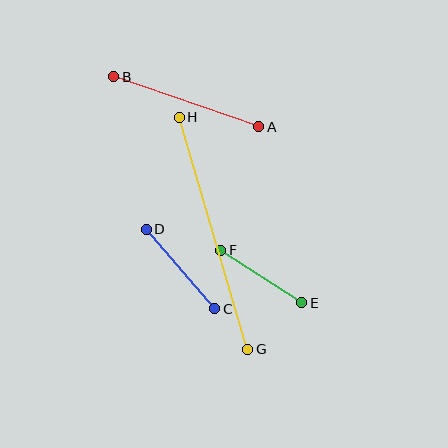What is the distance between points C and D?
The distance is approximately 105 pixels.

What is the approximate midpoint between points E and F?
The midpoint is at approximately (261, 277) pixels.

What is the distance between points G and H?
The distance is approximately 242 pixels.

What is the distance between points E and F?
The distance is approximately 97 pixels.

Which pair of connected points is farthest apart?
Points G and H are farthest apart.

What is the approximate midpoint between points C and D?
The midpoint is at approximately (180, 269) pixels.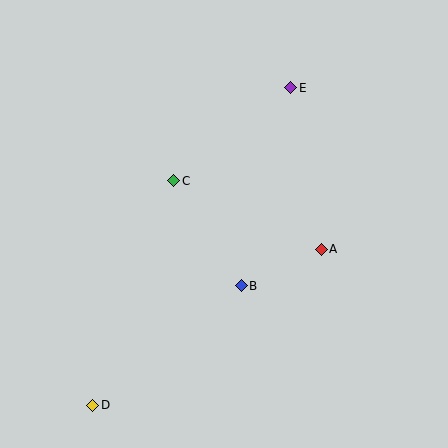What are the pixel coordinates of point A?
Point A is at (321, 249).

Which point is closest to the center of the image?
Point B at (241, 286) is closest to the center.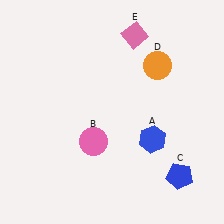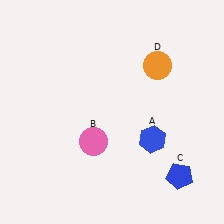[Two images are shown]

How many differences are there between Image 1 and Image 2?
There is 1 difference between the two images.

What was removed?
The pink diamond (E) was removed in Image 2.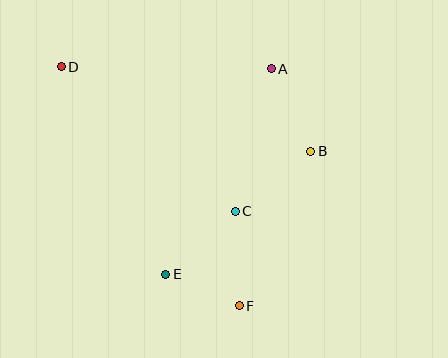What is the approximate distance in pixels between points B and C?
The distance between B and C is approximately 97 pixels.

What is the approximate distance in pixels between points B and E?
The distance between B and E is approximately 190 pixels.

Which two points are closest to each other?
Points E and F are closest to each other.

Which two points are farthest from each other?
Points D and F are farthest from each other.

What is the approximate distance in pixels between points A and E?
The distance between A and E is approximately 231 pixels.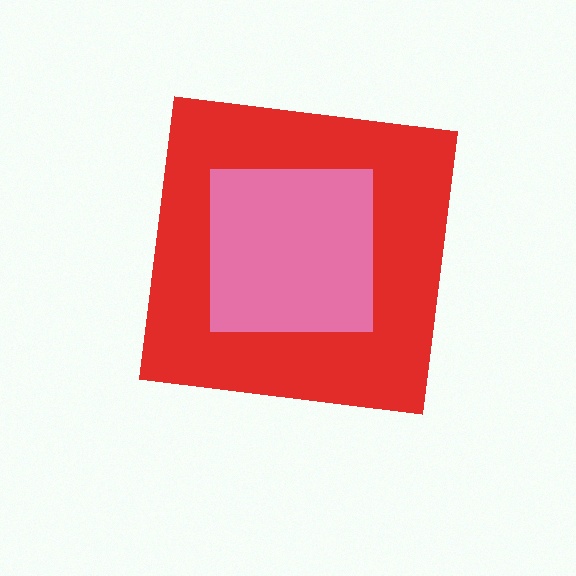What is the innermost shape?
The pink square.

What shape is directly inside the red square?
The pink square.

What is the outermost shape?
The red square.